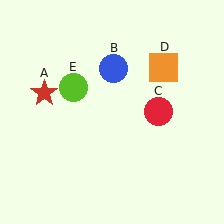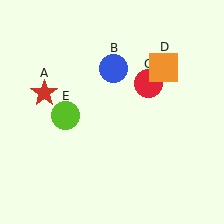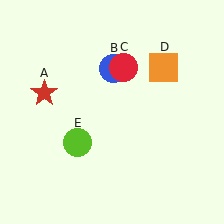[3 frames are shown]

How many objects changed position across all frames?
2 objects changed position: red circle (object C), lime circle (object E).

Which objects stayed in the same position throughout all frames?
Red star (object A) and blue circle (object B) and orange square (object D) remained stationary.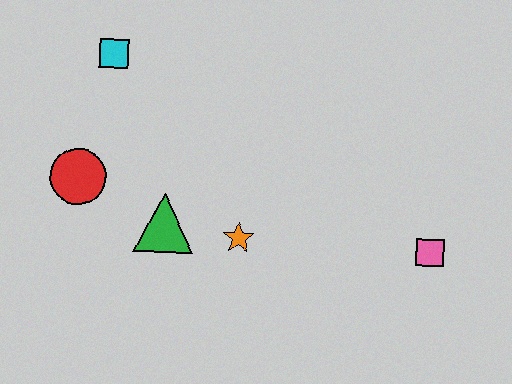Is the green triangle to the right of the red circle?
Yes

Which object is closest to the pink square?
The orange star is closest to the pink square.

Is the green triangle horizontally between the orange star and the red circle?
Yes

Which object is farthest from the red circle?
The pink square is farthest from the red circle.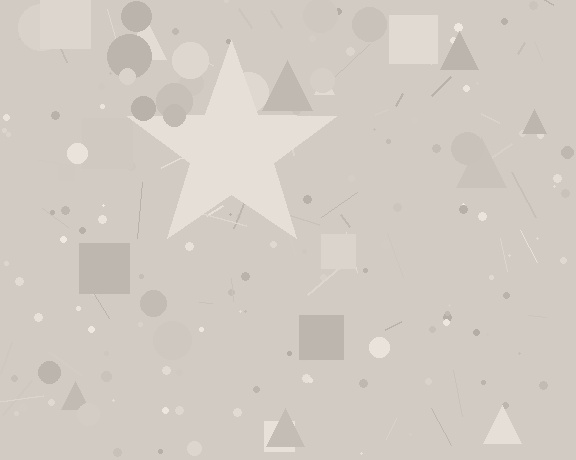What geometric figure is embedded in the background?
A star is embedded in the background.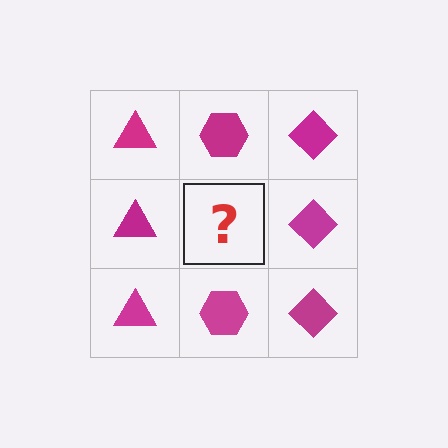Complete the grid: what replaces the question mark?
The question mark should be replaced with a magenta hexagon.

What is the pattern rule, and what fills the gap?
The rule is that each column has a consistent shape. The gap should be filled with a magenta hexagon.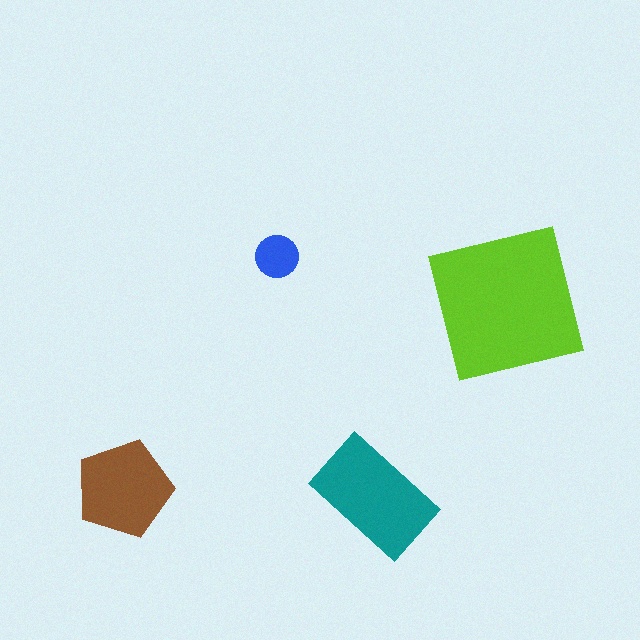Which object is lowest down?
The teal rectangle is bottommost.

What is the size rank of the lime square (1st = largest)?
1st.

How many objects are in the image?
There are 4 objects in the image.